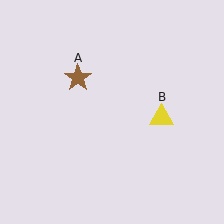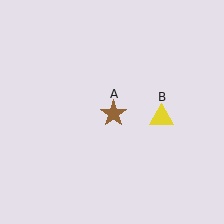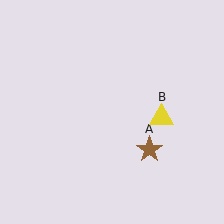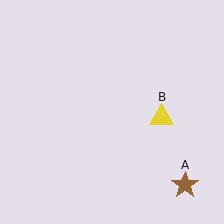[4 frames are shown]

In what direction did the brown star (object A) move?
The brown star (object A) moved down and to the right.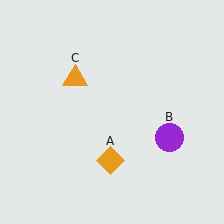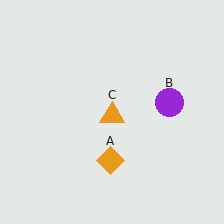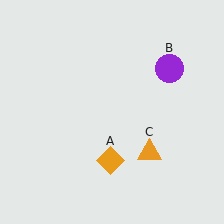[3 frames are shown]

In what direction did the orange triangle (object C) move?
The orange triangle (object C) moved down and to the right.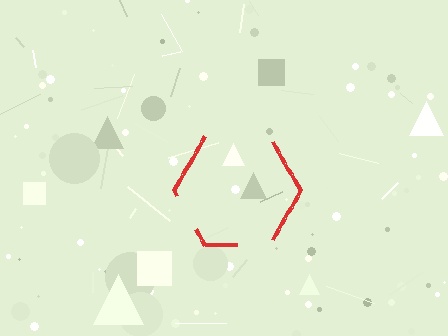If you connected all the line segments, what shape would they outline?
They would outline a hexagon.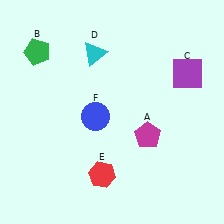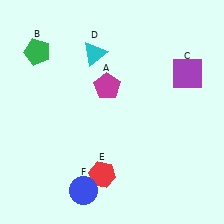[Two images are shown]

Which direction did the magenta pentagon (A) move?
The magenta pentagon (A) moved up.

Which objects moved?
The objects that moved are: the magenta pentagon (A), the blue circle (F).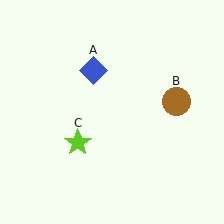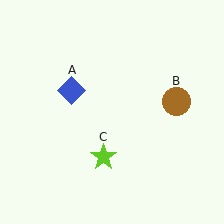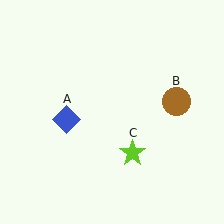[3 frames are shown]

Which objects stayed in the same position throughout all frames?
Brown circle (object B) remained stationary.